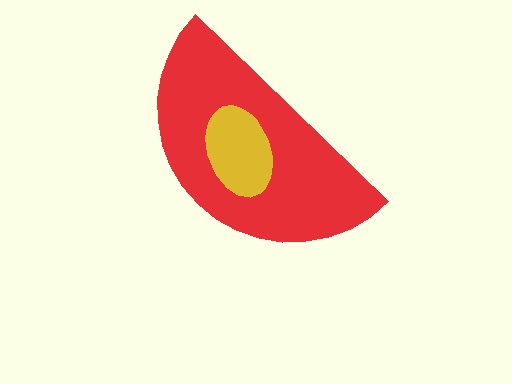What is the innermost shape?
The yellow ellipse.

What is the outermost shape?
The red semicircle.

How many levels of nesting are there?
2.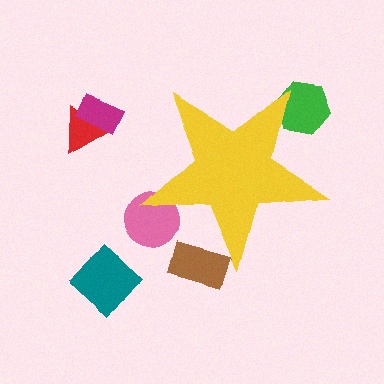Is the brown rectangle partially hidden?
Yes, the brown rectangle is partially hidden behind the yellow star.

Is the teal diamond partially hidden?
No, the teal diamond is fully visible.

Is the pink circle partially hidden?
Yes, the pink circle is partially hidden behind the yellow star.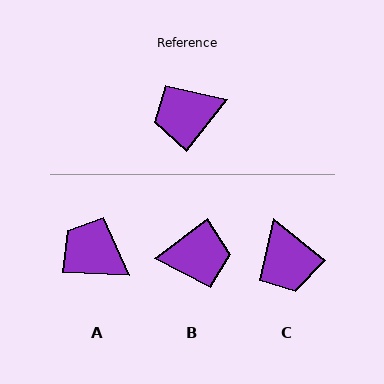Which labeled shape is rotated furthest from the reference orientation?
B, about 166 degrees away.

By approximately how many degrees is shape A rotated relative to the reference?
Approximately 54 degrees clockwise.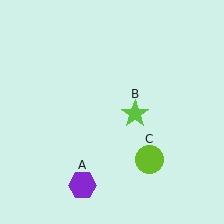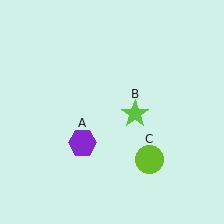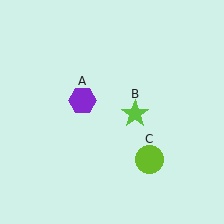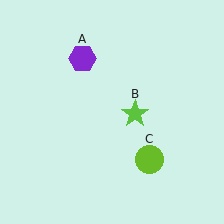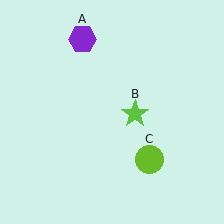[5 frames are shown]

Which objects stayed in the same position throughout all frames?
Lime star (object B) and lime circle (object C) remained stationary.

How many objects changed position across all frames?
1 object changed position: purple hexagon (object A).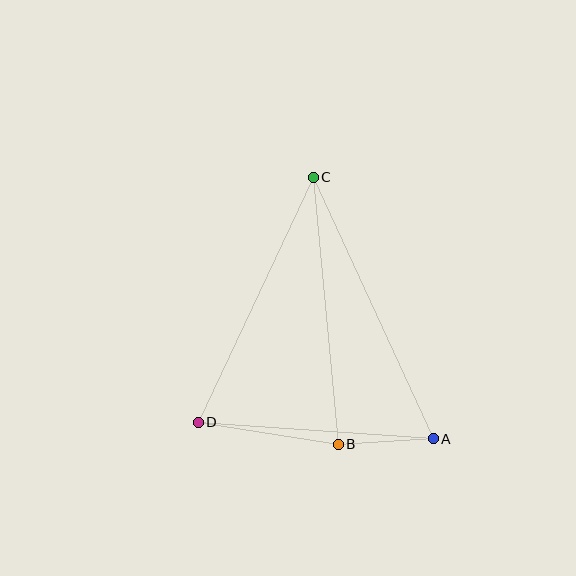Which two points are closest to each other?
Points A and B are closest to each other.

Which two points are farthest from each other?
Points A and C are farthest from each other.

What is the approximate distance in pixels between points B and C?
The distance between B and C is approximately 268 pixels.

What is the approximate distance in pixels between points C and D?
The distance between C and D is approximately 271 pixels.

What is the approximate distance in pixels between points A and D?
The distance between A and D is approximately 236 pixels.